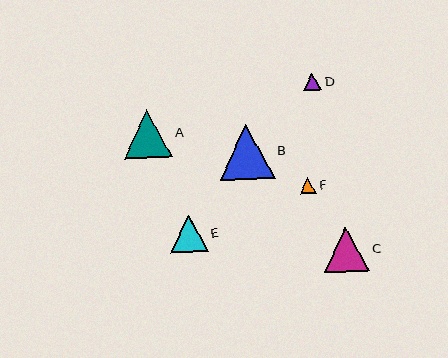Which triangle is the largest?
Triangle B is the largest with a size of approximately 55 pixels.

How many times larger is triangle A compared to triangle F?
Triangle A is approximately 2.9 times the size of triangle F.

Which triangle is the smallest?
Triangle F is the smallest with a size of approximately 17 pixels.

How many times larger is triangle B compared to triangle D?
Triangle B is approximately 3.1 times the size of triangle D.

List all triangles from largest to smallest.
From largest to smallest: B, A, C, E, D, F.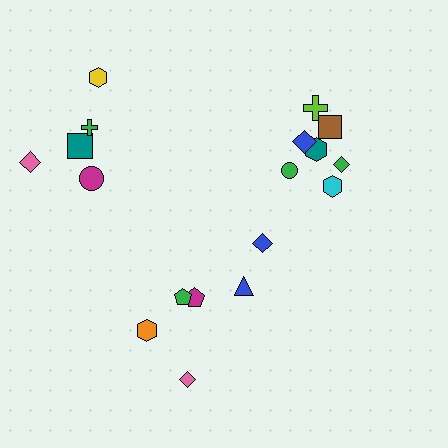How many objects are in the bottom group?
There are 6 objects.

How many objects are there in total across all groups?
There are 18 objects.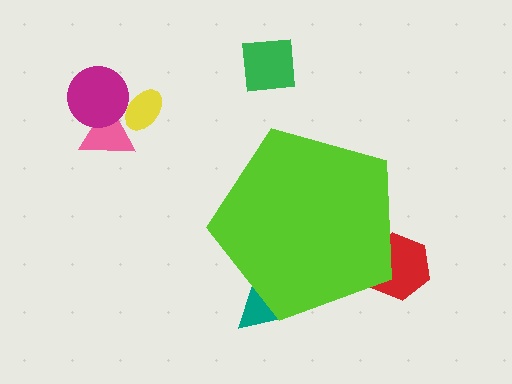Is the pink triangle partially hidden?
No, the pink triangle is fully visible.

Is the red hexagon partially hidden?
Yes, the red hexagon is partially hidden behind the lime pentagon.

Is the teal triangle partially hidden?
Yes, the teal triangle is partially hidden behind the lime pentagon.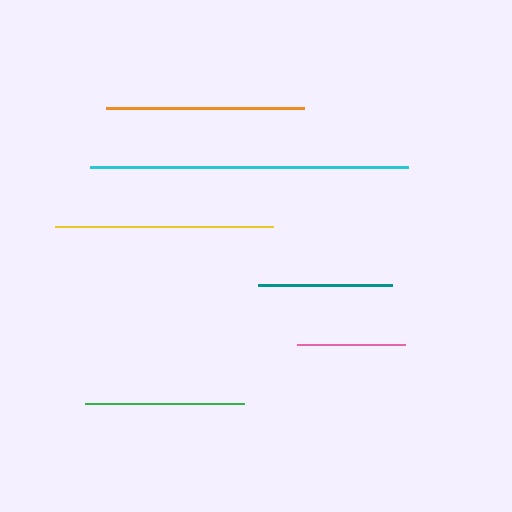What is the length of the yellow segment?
The yellow segment is approximately 217 pixels long.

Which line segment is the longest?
The cyan line is the longest at approximately 318 pixels.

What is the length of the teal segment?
The teal segment is approximately 134 pixels long.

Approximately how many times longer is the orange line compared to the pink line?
The orange line is approximately 1.8 times the length of the pink line.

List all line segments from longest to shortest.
From longest to shortest: cyan, yellow, orange, green, teal, pink.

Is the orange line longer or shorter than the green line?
The orange line is longer than the green line.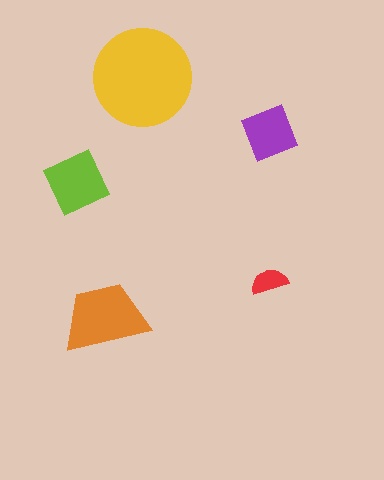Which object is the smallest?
The red semicircle.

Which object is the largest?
The yellow circle.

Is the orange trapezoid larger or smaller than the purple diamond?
Larger.